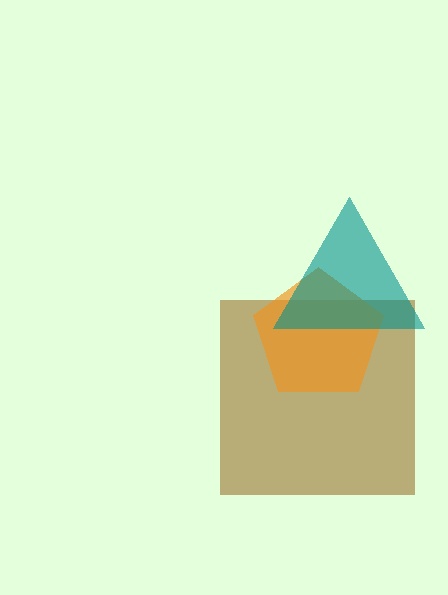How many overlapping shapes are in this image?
There are 3 overlapping shapes in the image.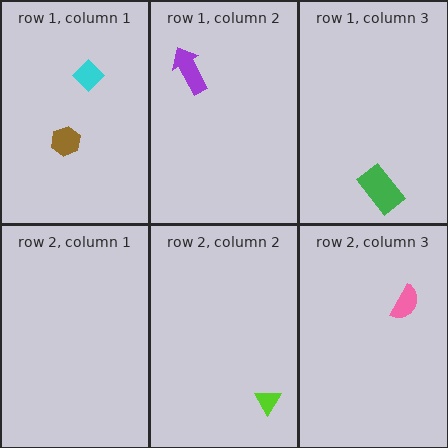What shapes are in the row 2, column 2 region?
The lime triangle.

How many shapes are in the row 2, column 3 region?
1.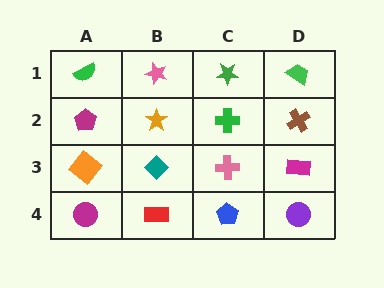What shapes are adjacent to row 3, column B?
An orange star (row 2, column B), a red rectangle (row 4, column B), an orange diamond (row 3, column A), a pink cross (row 3, column C).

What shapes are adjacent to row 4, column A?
An orange diamond (row 3, column A), a red rectangle (row 4, column B).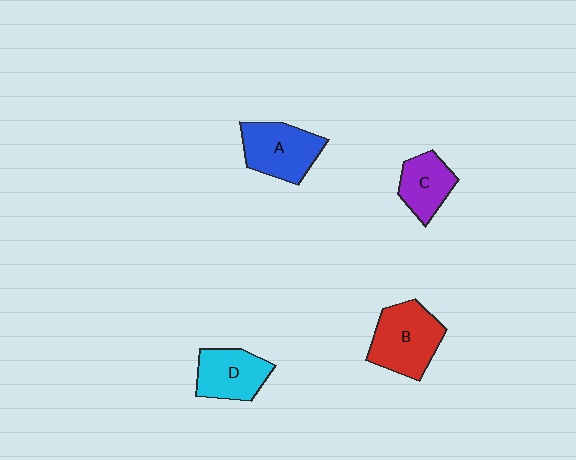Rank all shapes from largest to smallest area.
From largest to smallest: B (red), A (blue), D (cyan), C (purple).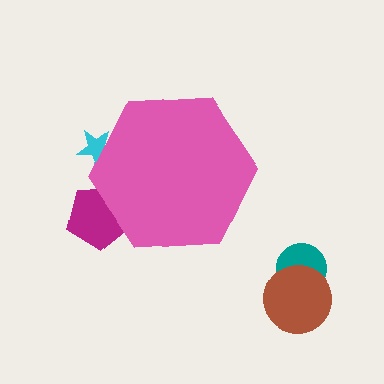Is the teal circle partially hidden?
No, the teal circle is fully visible.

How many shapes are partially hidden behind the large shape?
2 shapes are partially hidden.